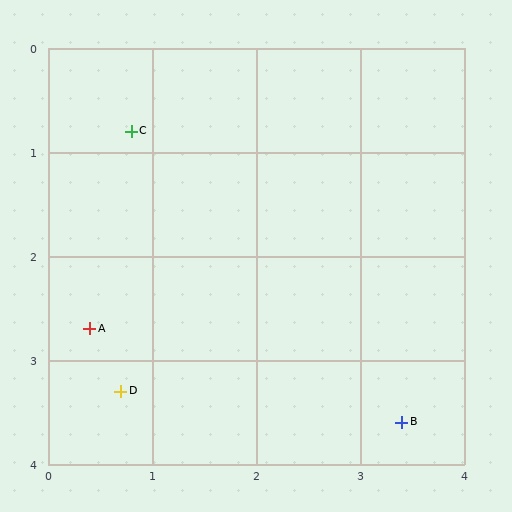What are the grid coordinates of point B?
Point B is at approximately (3.4, 3.6).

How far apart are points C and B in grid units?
Points C and B are about 3.8 grid units apart.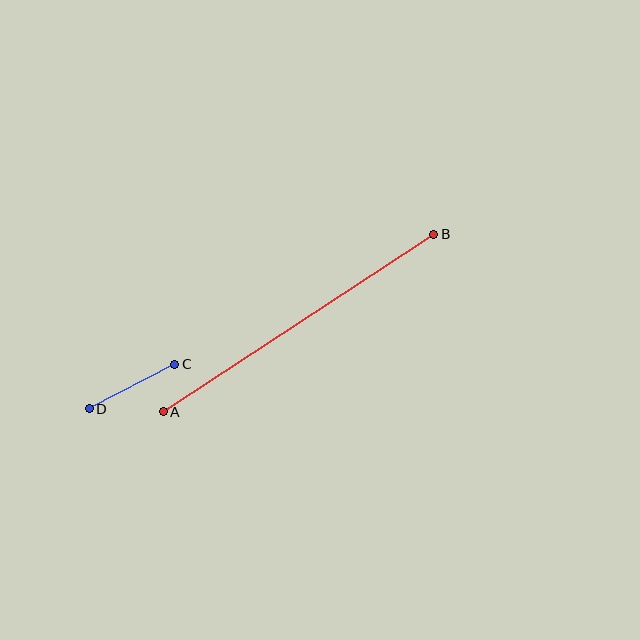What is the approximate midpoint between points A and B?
The midpoint is at approximately (298, 323) pixels.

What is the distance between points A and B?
The distance is approximately 323 pixels.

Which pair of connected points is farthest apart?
Points A and B are farthest apart.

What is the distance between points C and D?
The distance is approximately 96 pixels.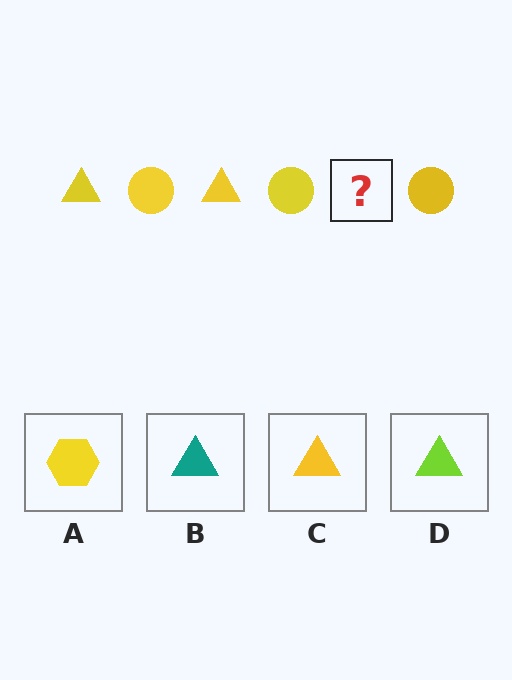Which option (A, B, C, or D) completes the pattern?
C.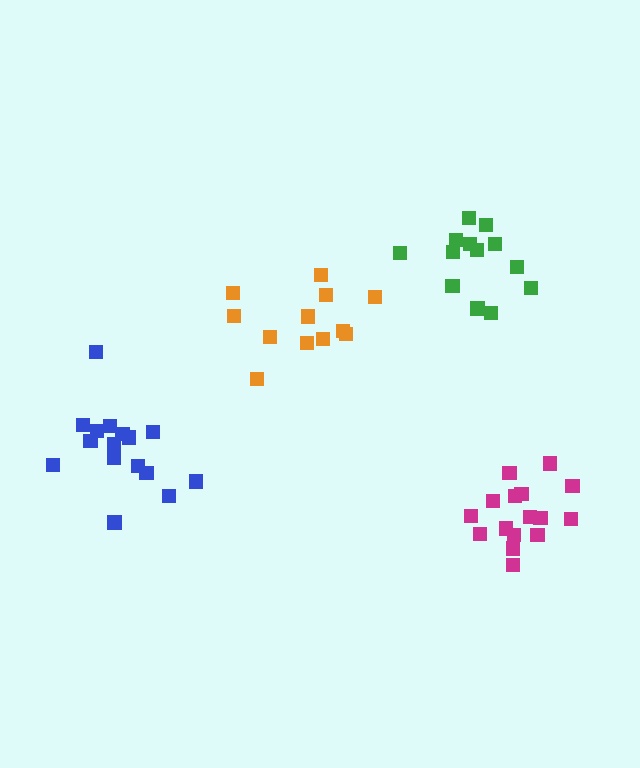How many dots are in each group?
Group 1: 16 dots, Group 2: 13 dots, Group 3: 12 dots, Group 4: 16 dots (57 total).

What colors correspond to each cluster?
The clusters are colored: blue, green, orange, magenta.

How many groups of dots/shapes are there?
There are 4 groups.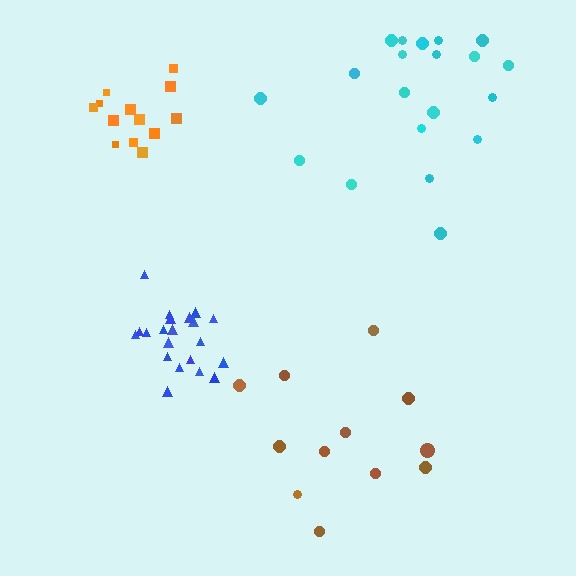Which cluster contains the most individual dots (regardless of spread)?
Blue (21).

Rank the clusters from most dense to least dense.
blue, orange, cyan, brown.